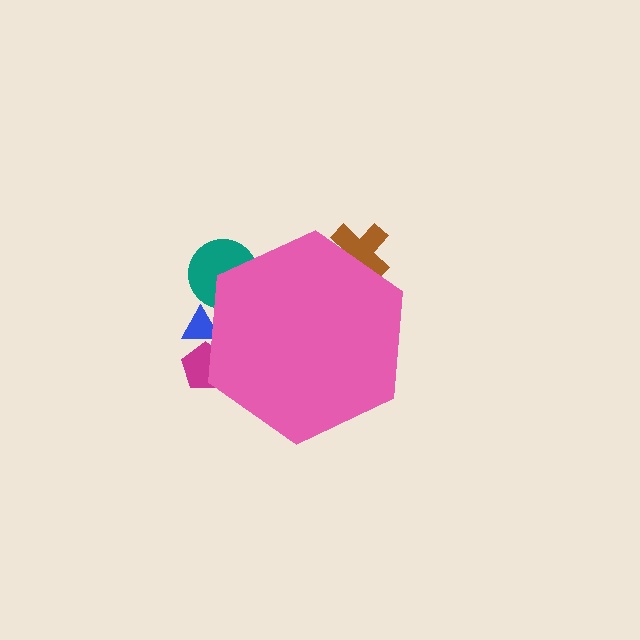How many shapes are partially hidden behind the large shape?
4 shapes are partially hidden.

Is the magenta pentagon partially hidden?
Yes, the magenta pentagon is partially hidden behind the pink hexagon.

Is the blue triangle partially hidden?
Yes, the blue triangle is partially hidden behind the pink hexagon.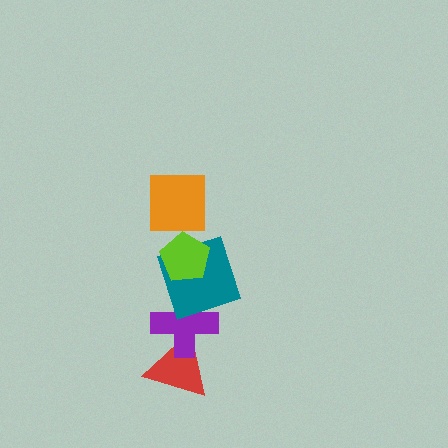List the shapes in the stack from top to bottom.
From top to bottom: the orange square, the lime pentagon, the teal square, the purple cross, the red triangle.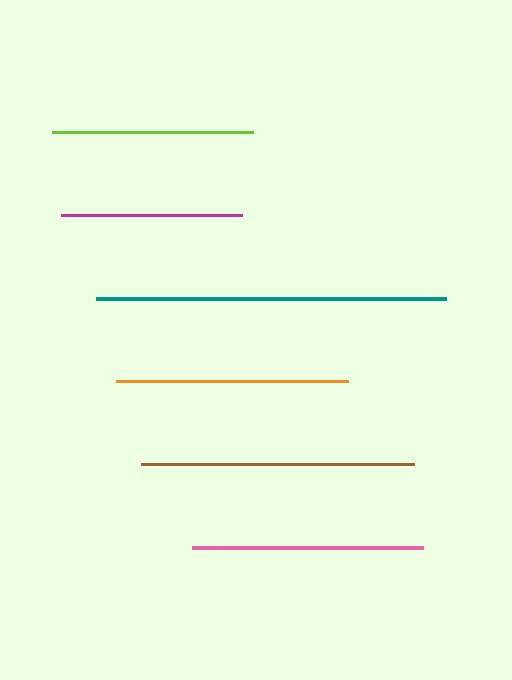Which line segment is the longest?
The teal line is the longest at approximately 350 pixels.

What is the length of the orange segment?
The orange segment is approximately 231 pixels long.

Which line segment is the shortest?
The magenta line is the shortest at approximately 182 pixels.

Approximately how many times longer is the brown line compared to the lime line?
The brown line is approximately 1.4 times the length of the lime line.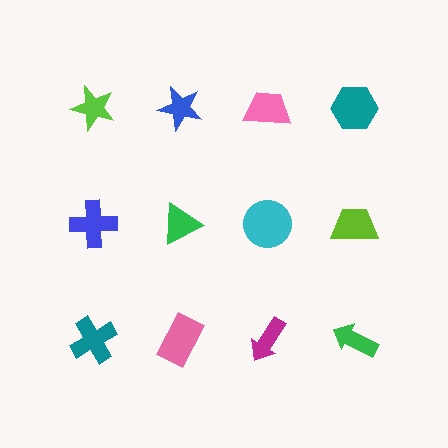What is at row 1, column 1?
A lime star.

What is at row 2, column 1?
A blue cross.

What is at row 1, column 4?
A teal hexagon.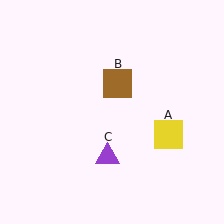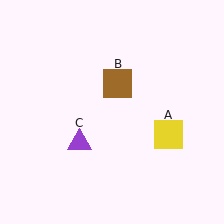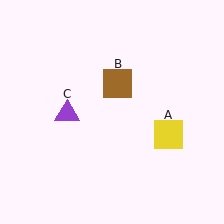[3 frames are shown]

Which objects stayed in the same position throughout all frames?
Yellow square (object A) and brown square (object B) remained stationary.